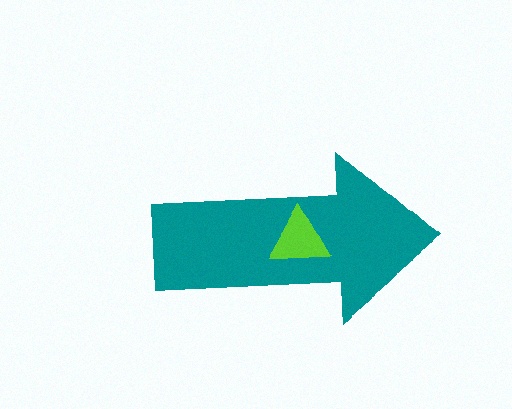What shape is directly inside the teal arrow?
The lime triangle.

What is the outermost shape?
The teal arrow.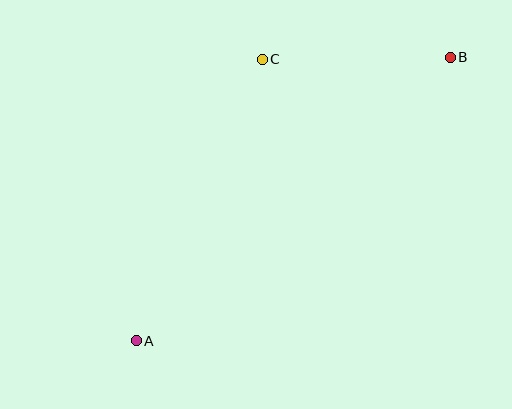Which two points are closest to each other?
Points B and C are closest to each other.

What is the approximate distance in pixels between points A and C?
The distance between A and C is approximately 309 pixels.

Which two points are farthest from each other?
Points A and B are farthest from each other.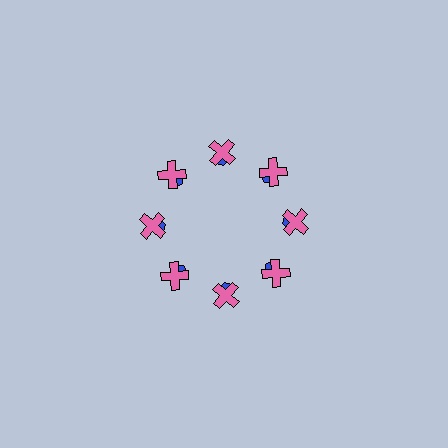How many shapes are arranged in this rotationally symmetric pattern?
There are 16 shapes, arranged in 8 groups of 2.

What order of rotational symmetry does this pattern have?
This pattern has 8-fold rotational symmetry.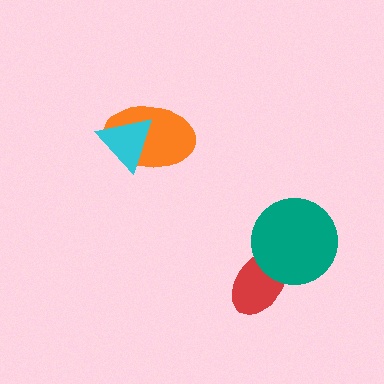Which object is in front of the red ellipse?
The teal circle is in front of the red ellipse.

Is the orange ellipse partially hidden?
Yes, it is partially covered by another shape.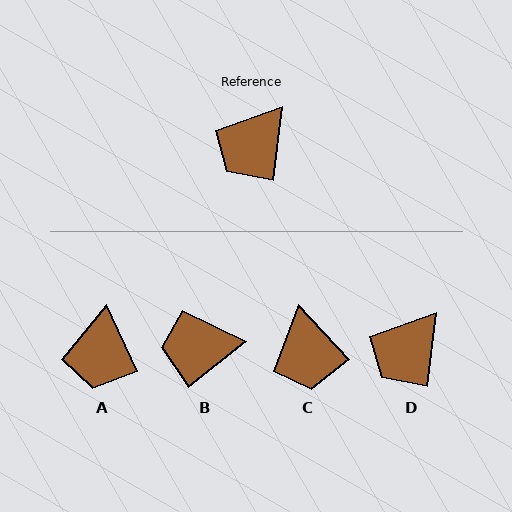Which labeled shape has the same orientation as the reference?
D.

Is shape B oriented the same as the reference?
No, it is off by about 45 degrees.